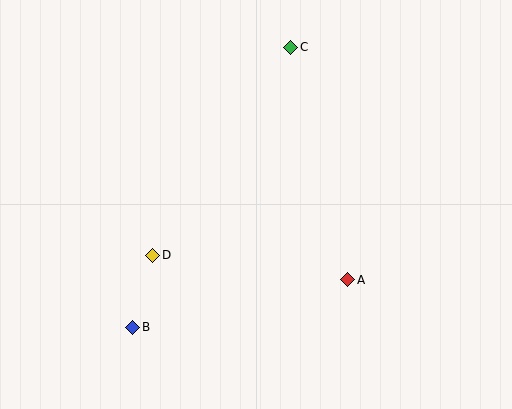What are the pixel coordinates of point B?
Point B is at (133, 327).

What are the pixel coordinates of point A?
Point A is at (348, 280).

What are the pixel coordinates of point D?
Point D is at (153, 255).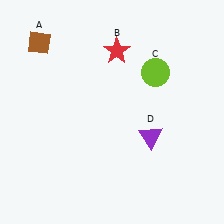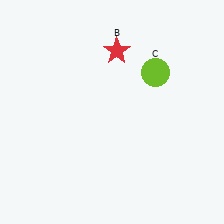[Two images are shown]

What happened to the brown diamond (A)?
The brown diamond (A) was removed in Image 2. It was in the top-left area of Image 1.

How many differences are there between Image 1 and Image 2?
There are 2 differences between the two images.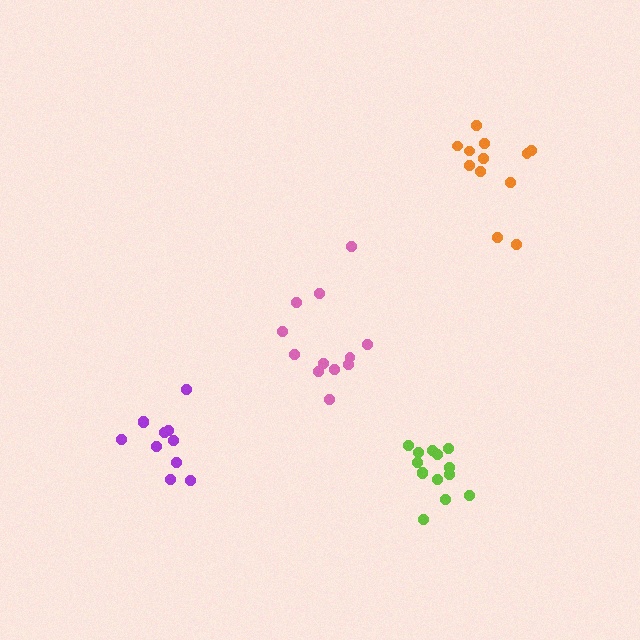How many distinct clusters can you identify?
There are 4 distinct clusters.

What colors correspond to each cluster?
The clusters are colored: orange, purple, lime, pink.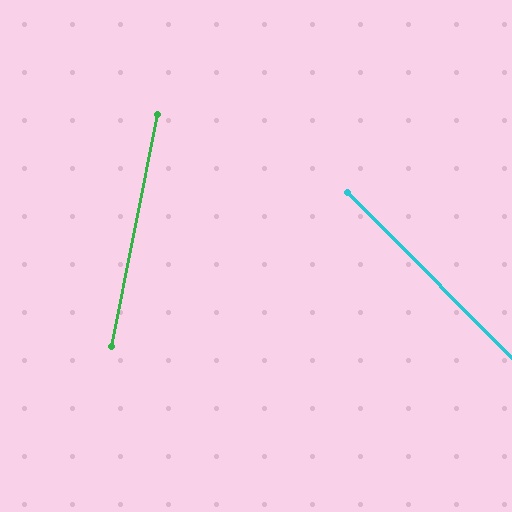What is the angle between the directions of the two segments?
Approximately 56 degrees.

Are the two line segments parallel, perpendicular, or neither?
Neither parallel nor perpendicular — they differ by about 56°.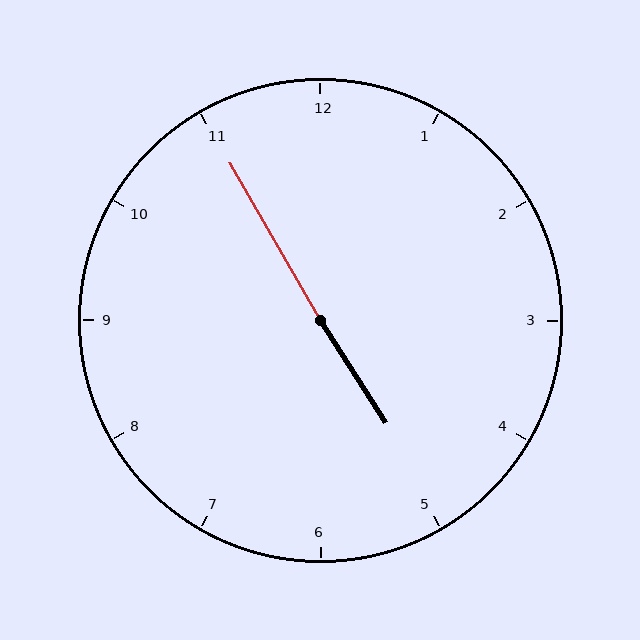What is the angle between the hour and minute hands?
Approximately 178 degrees.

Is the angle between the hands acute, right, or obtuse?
It is obtuse.